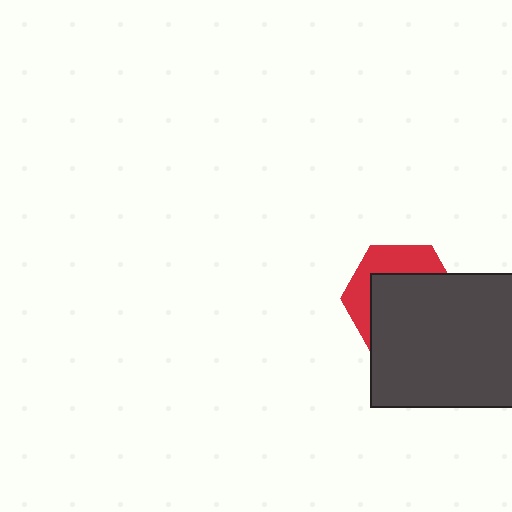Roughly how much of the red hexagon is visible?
A small part of it is visible (roughly 36%).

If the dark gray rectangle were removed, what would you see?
You would see the complete red hexagon.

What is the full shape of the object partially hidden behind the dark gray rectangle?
The partially hidden object is a red hexagon.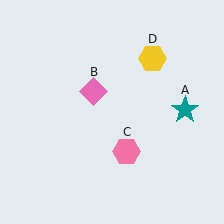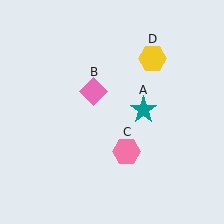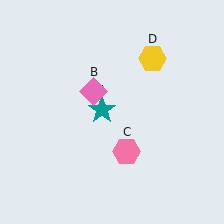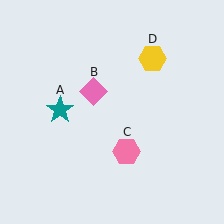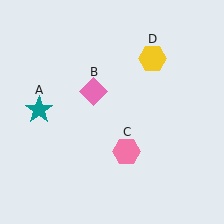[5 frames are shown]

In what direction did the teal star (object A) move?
The teal star (object A) moved left.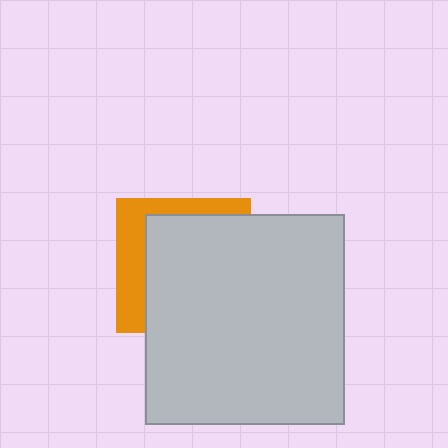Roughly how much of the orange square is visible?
A small part of it is visible (roughly 31%).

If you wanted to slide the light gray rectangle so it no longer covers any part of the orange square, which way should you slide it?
Slide it toward the lower-right — that is the most direct way to separate the two shapes.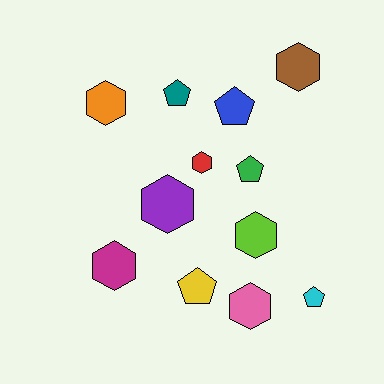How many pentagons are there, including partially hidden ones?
There are 5 pentagons.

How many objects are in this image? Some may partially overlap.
There are 12 objects.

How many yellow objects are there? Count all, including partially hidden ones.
There is 1 yellow object.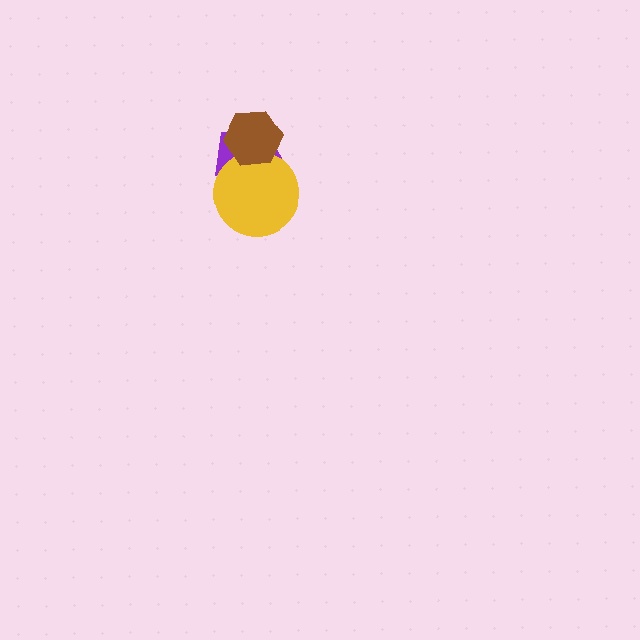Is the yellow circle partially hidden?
Yes, it is partially covered by another shape.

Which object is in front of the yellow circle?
The brown hexagon is in front of the yellow circle.